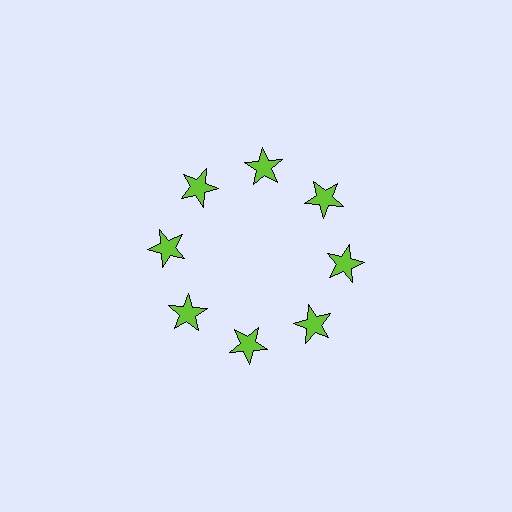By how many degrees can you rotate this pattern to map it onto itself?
The pattern maps onto itself every 45 degrees of rotation.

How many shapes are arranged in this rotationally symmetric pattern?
There are 8 shapes, arranged in 8 groups of 1.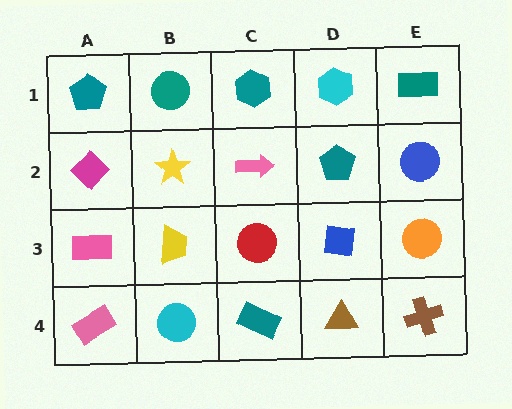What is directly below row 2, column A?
A pink rectangle.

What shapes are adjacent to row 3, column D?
A teal pentagon (row 2, column D), a brown triangle (row 4, column D), a red circle (row 3, column C), an orange circle (row 3, column E).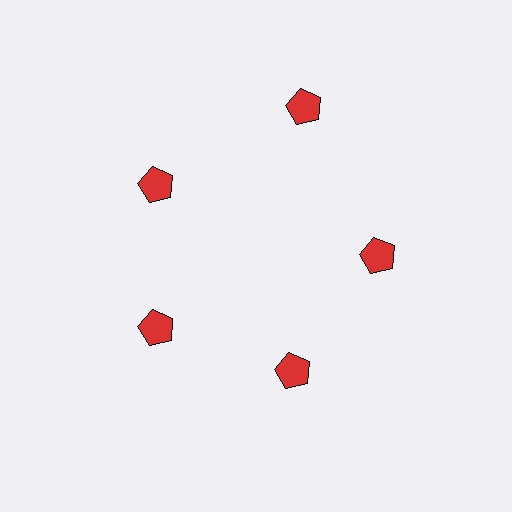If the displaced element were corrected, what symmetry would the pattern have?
It would have 5-fold rotational symmetry — the pattern would map onto itself every 72 degrees.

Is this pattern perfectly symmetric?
No. The 5 red pentagons are arranged in a ring, but one element near the 1 o'clock position is pushed outward from the center, breaking the 5-fold rotational symmetry.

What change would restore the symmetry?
The symmetry would be restored by moving it inward, back onto the ring so that all 5 pentagons sit at equal angles and equal distance from the center.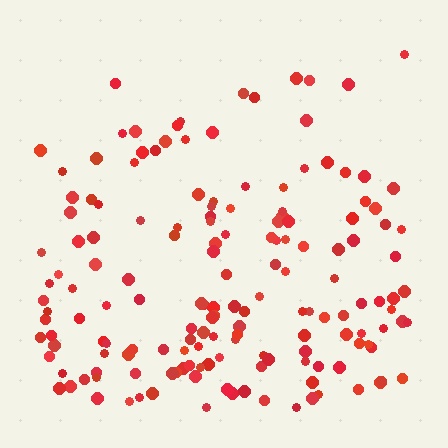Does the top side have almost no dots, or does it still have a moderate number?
Still a moderate number, just noticeably fewer than the bottom.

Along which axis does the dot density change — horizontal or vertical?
Vertical.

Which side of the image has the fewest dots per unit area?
The top.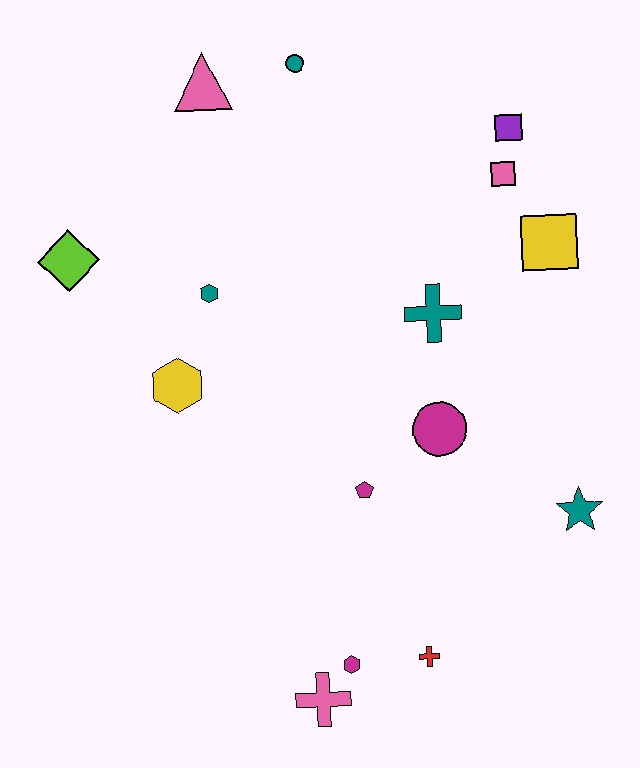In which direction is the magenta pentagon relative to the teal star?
The magenta pentagon is to the left of the teal star.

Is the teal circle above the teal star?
Yes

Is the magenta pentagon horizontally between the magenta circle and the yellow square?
No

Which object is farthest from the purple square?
The pink cross is farthest from the purple square.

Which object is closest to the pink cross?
The magenta hexagon is closest to the pink cross.